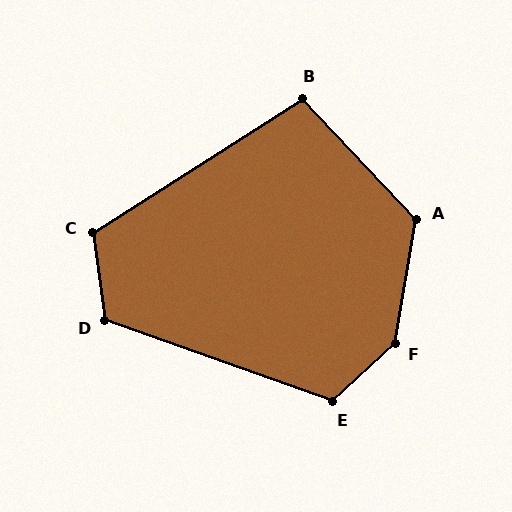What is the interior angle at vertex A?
Approximately 127 degrees (obtuse).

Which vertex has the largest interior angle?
F, at approximately 142 degrees.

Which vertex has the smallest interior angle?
B, at approximately 101 degrees.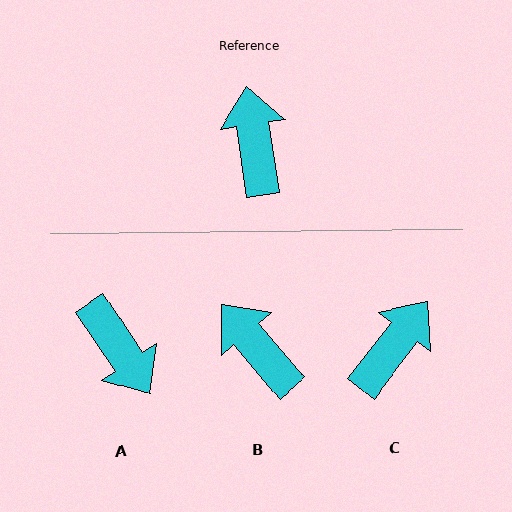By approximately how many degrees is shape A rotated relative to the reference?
Approximately 155 degrees clockwise.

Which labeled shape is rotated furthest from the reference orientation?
A, about 155 degrees away.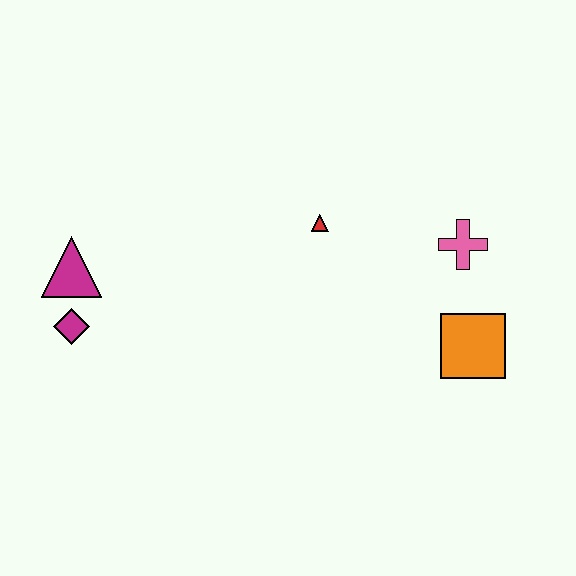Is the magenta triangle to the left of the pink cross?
Yes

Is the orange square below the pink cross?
Yes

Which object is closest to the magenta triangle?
The magenta diamond is closest to the magenta triangle.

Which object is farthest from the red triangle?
The magenta diamond is farthest from the red triangle.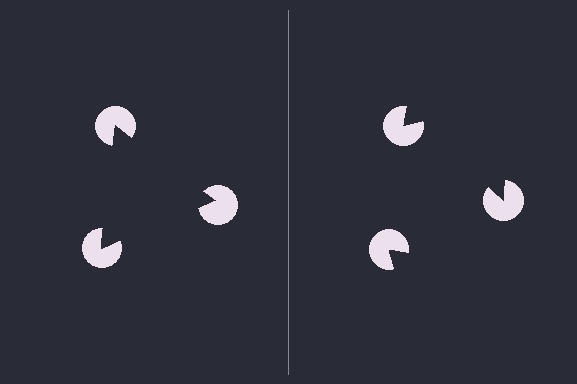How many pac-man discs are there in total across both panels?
6 — 3 on each side.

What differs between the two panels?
The pac-man discs are positioned identically on both sides; only the wedge orientations differ. On the left they align to a triangle; on the right they are misaligned.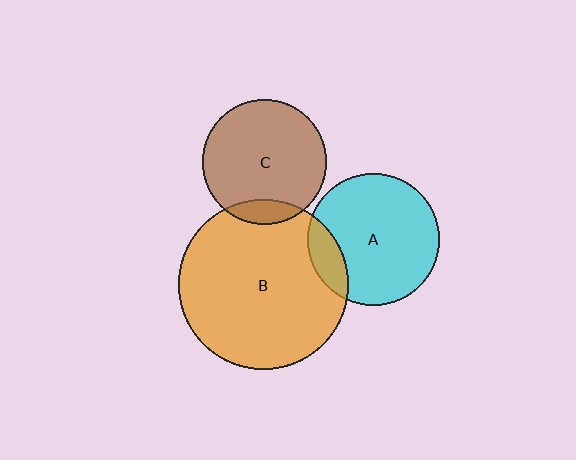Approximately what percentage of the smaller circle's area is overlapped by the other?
Approximately 10%.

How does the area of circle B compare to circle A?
Approximately 1.7 times.